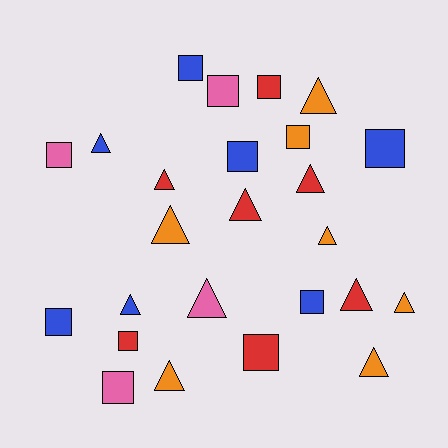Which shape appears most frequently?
Triangle, with 13 objects.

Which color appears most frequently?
Blue, with 7 objects.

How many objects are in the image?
There are 25 objects.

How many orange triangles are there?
There are 6 orange triangles.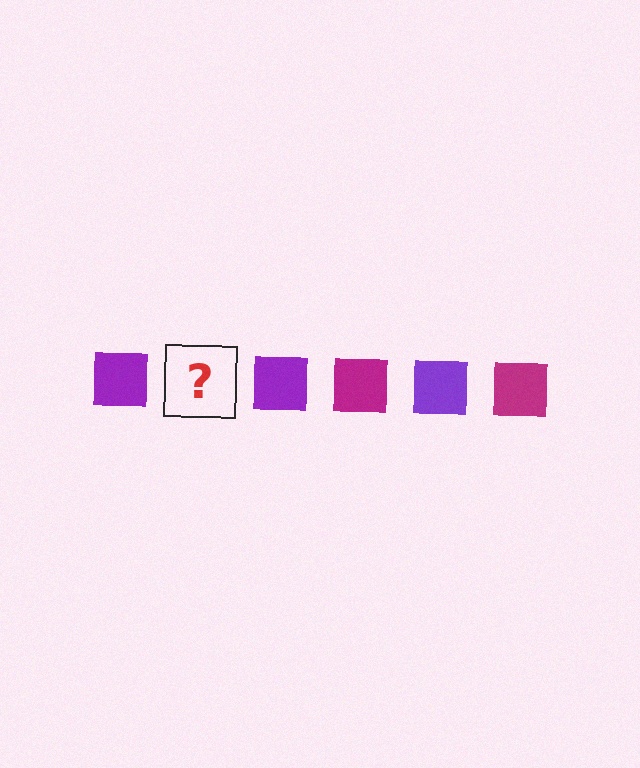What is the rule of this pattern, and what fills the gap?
The rule is that the pattern cycles through purple, magenta squares. The gap should be filled with a magenta square.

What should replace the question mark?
The question mark should be replaced with a magenta square.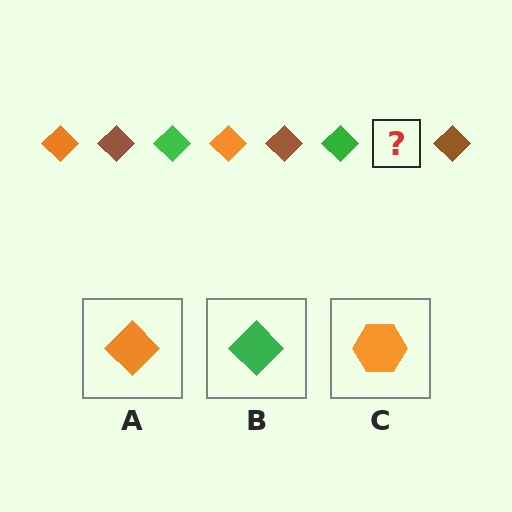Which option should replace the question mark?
Option A.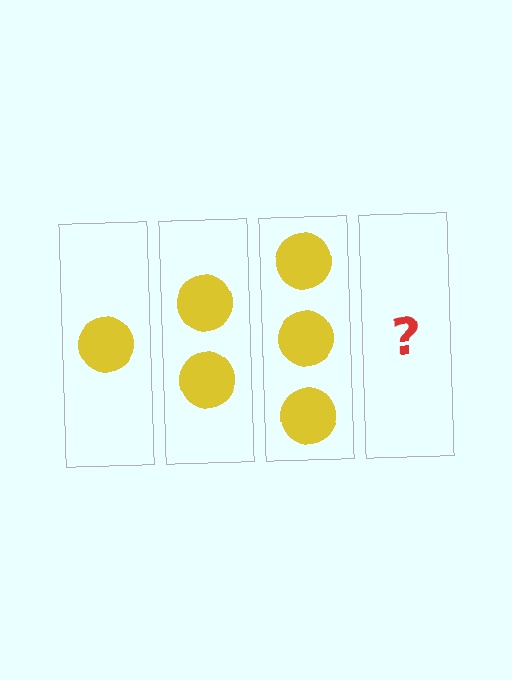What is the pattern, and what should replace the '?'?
The pattern is that each step adds one more circle. The '?' should be 4 circles.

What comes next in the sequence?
The next element should be 4 circles.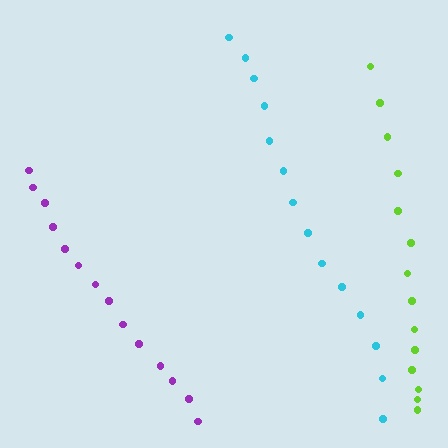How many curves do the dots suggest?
There are 3 distinct paths.